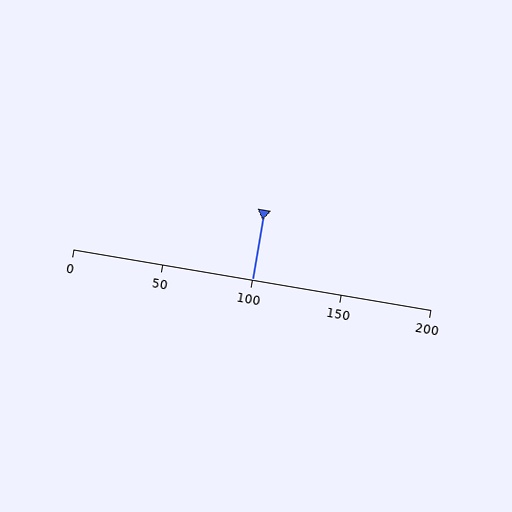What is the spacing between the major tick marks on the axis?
The major ticks are spaced 50 apart.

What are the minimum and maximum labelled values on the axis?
The axis runs from 0 to 200.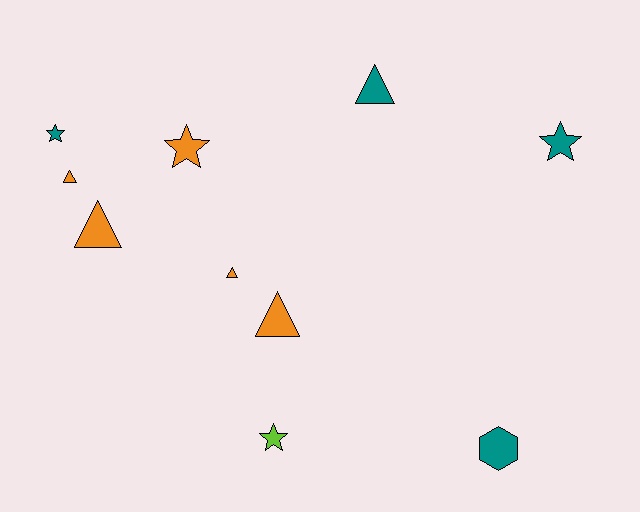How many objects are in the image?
There are 10 objects.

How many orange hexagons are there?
There are no orange hexagons.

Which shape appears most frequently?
Triangle, with 5 objects.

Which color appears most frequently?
Orange, with 5 objects.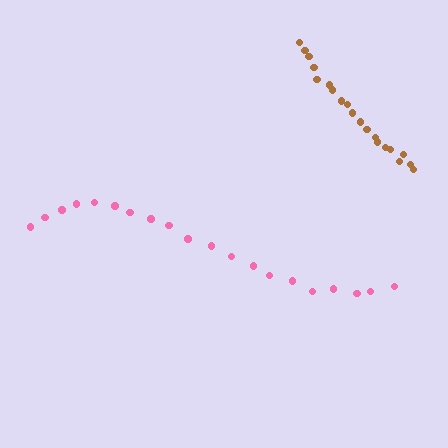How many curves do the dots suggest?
There are 2 distinct paths.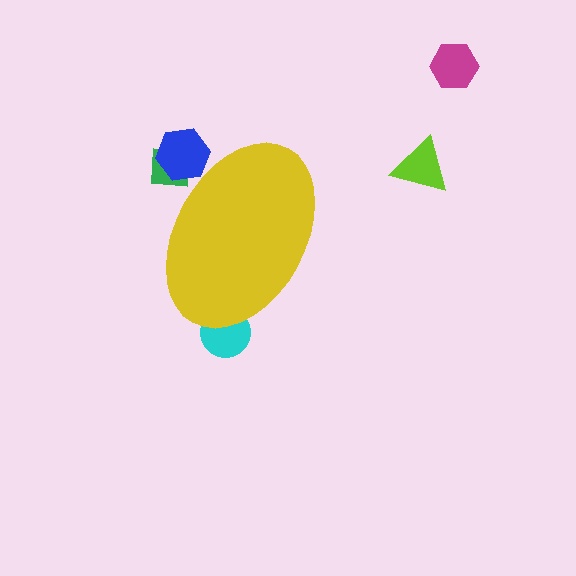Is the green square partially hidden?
Yes, the green square is partially hidden behind the yellow ellipse.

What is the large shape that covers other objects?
A yellow ellipse.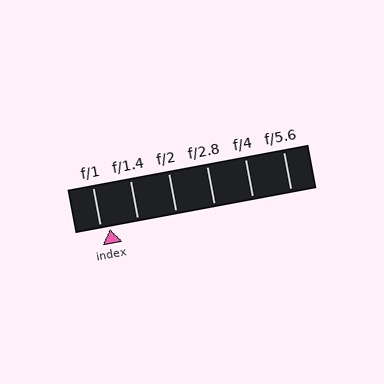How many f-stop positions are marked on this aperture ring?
There are 6 f-stop positions marked.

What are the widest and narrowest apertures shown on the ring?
The widest aperture shown is f/1 and the narrowest is f/5.6.